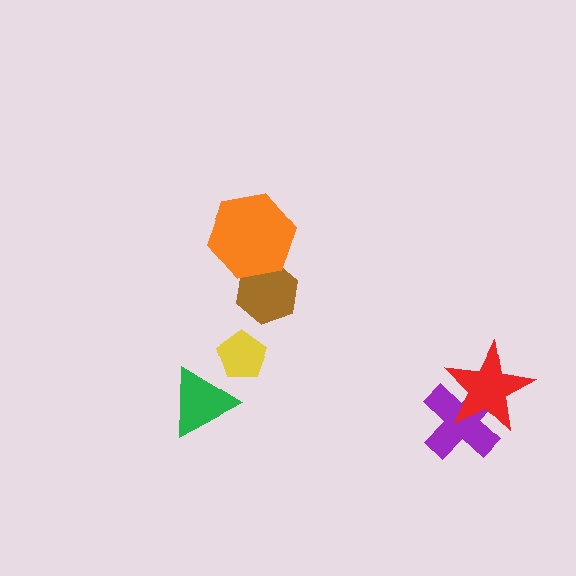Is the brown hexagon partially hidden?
Yes, it is partially covered by another shape.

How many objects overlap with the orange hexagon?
1 object overlaps with the orange hexagon.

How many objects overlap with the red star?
1 object overlaps with the red star.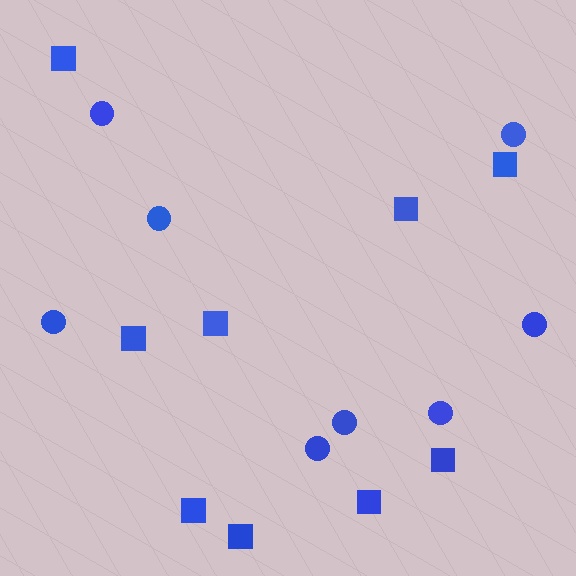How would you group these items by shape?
There are 2 groups: one group of squares (9) and one group of circles (8).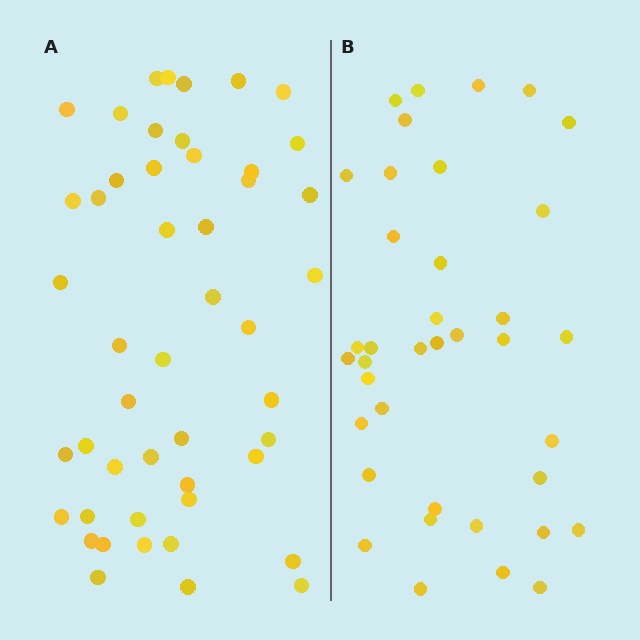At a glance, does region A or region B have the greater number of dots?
Region A (the left region) has more dots.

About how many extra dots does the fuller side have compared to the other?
Region A has roughly 10 or so more dots than region B.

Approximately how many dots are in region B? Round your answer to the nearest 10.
About 40 dots. (The exact count is 38, which rounds to 40.)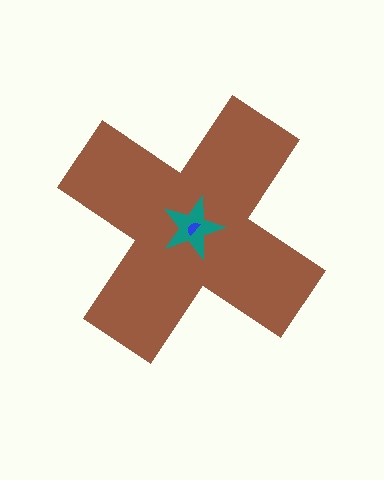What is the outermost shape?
The brown cross.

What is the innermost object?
The blue semicircle.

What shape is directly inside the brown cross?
The teal star.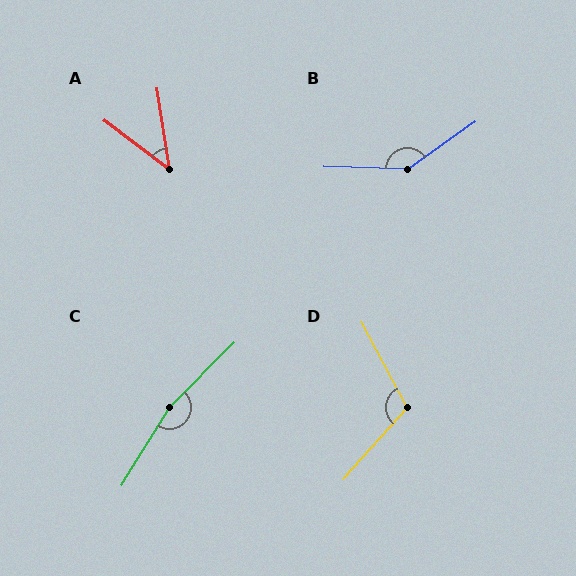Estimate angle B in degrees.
Approximately 143 degrees.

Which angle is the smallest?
A, at approximately 45 degrees.